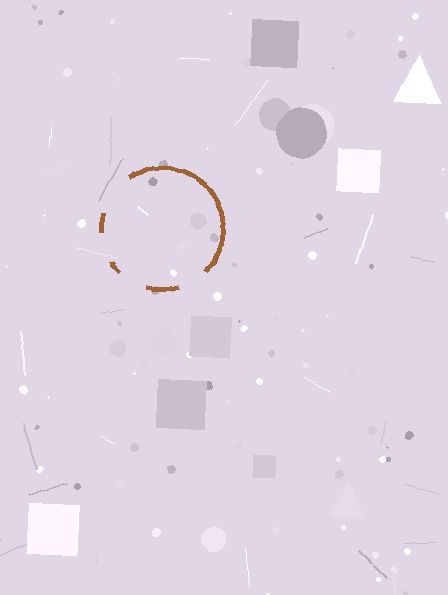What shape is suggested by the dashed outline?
The dashed outline suggests a circle.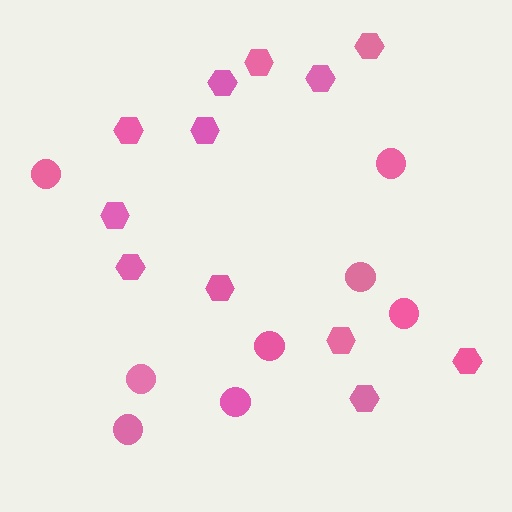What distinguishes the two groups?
There are 2 groups: one group of hexagons (12) and one group of circles (8).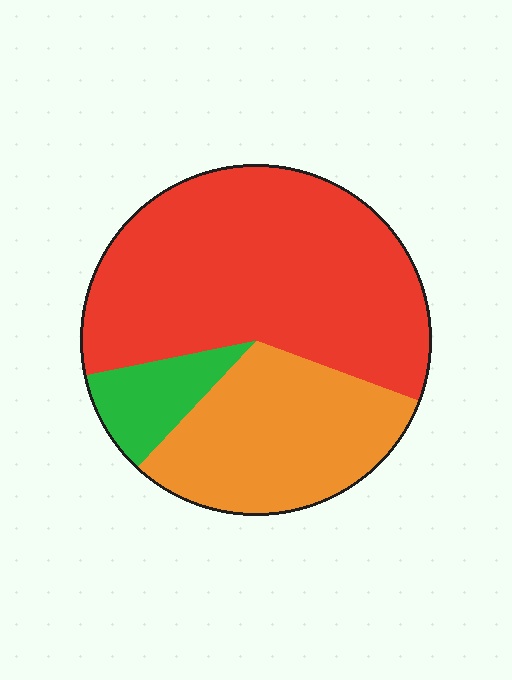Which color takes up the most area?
Red, at roughly 60%.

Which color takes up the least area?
Green, at roughly 10%.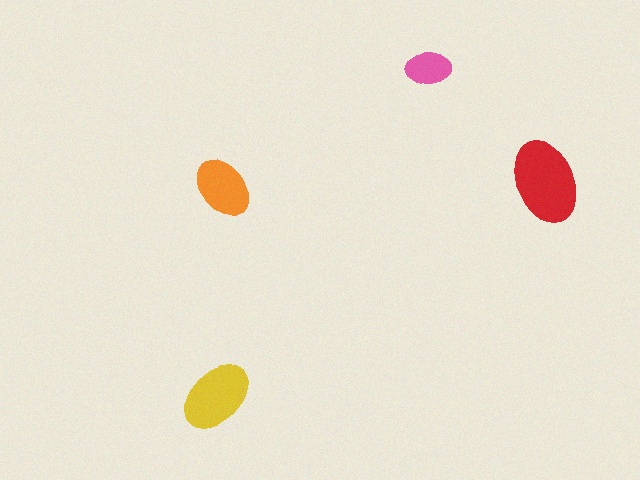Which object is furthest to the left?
The yellow ellipse is leftmost.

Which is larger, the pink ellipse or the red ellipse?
The red one.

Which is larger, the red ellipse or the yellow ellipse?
The red one.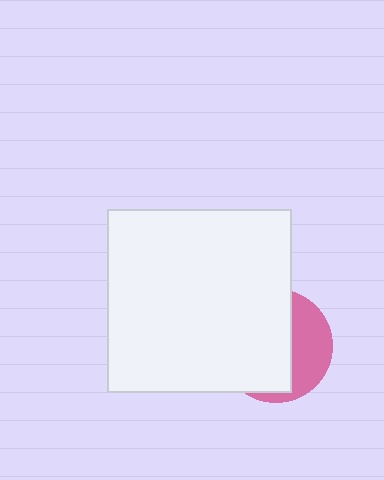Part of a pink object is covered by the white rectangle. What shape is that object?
It is a circle.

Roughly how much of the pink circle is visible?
A small part of it is visible (roughly 36%).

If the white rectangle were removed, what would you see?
You would see the complete pink circle.